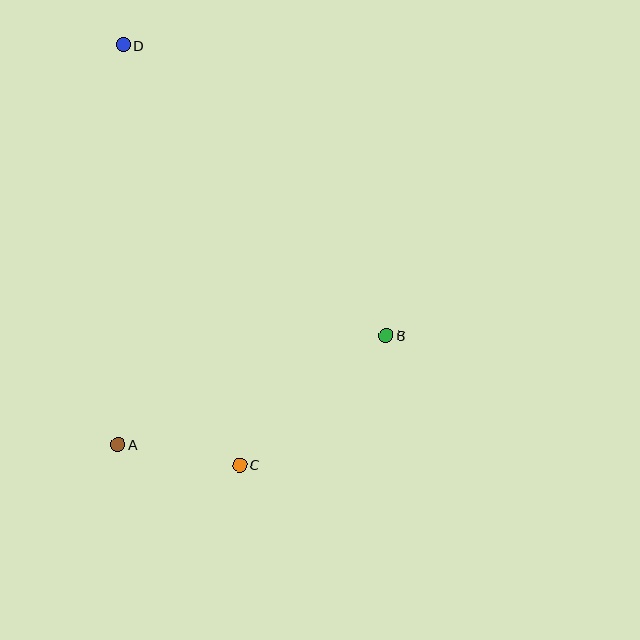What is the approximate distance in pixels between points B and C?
The distance between B and C is approximately 196 pixels.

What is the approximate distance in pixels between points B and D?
The distance between B and D is approximately 392 pixels.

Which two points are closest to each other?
Points A and C are closest to each other.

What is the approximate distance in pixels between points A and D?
The distance between A and D is approximately 400 pixels.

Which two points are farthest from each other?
Points C and D are farthest from each other.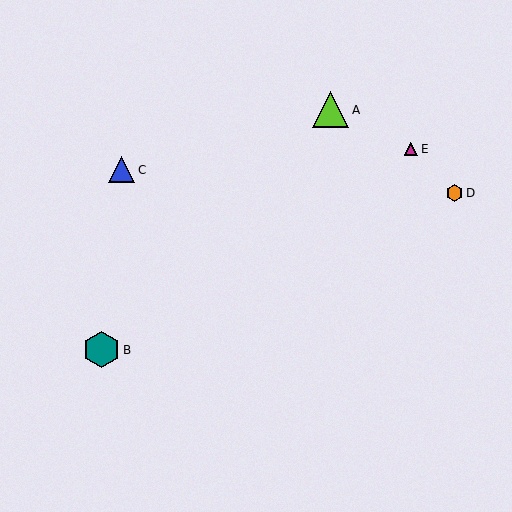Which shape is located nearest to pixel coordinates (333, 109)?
The lime triangle (labeled A) at (331, 110) is nearest to that location.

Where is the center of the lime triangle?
The center of the lime triangle is at (331, 110).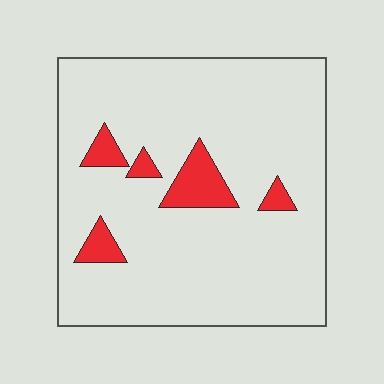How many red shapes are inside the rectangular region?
5.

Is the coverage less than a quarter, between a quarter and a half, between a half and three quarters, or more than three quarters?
Less than a quarter.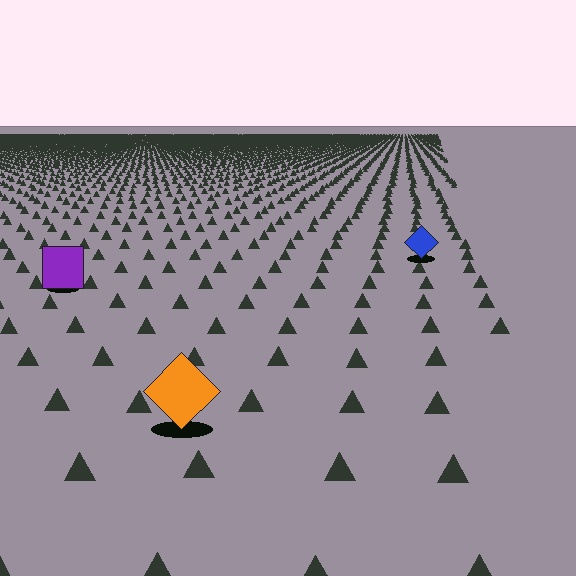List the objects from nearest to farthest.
From nearest to farthest: the orange diamond, the purple square, the blue diamond.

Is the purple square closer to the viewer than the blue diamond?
Yes. The purple square is closer — you can tell from the texture gradient: the ground texture is coarser near it.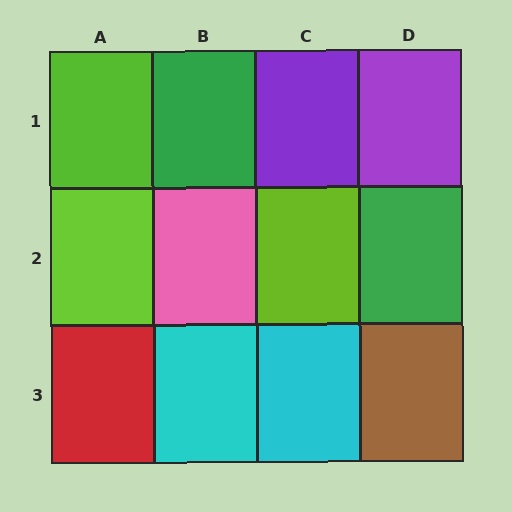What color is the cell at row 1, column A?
Lime.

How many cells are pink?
1 cell is pink.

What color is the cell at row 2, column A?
Lime.